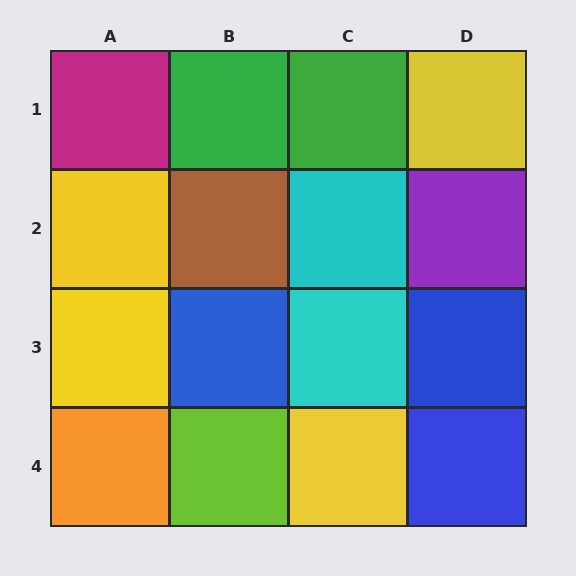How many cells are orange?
1 cell is orange.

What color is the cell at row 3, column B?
Blue.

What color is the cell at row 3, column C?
Cyan.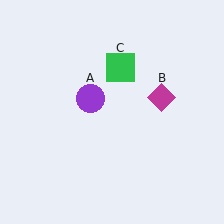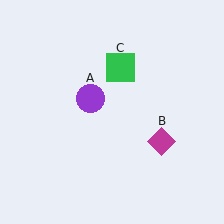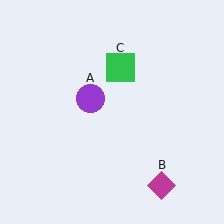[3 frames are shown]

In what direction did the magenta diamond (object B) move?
The magenta diamond (object B) moved down.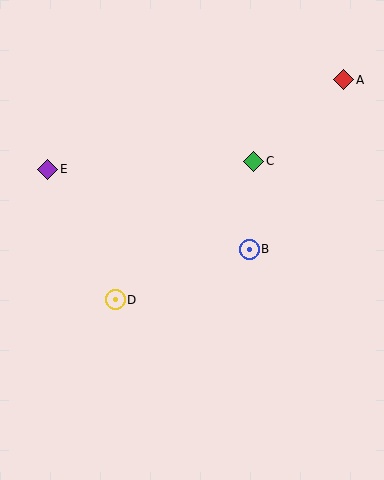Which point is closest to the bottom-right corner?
Point B is closest to the bottom-right corner.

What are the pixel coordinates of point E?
Point E is at (48, 169).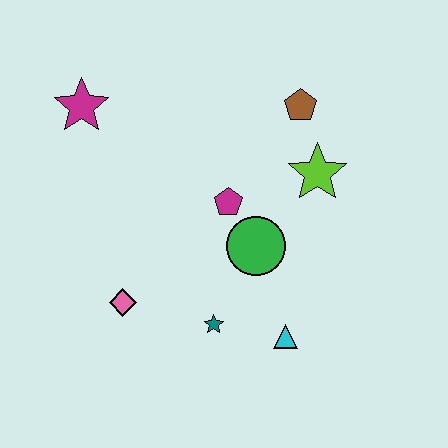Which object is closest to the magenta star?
The magenta pentagon is closest to the magenta star.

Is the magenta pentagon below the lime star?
Yes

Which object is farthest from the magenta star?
The cyan triangle is farthest from the magenta star.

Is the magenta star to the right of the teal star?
No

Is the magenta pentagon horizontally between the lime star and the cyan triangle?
No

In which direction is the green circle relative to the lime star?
The green circle is below the lime star.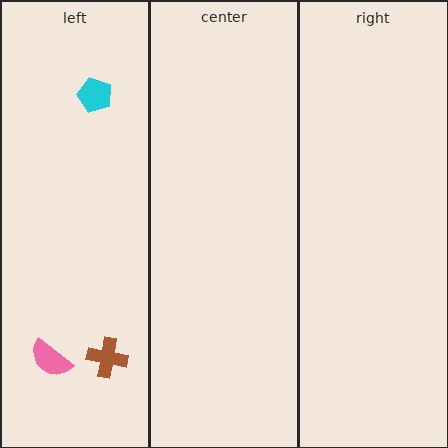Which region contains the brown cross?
The left region.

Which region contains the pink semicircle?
The left region.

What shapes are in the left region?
The brown cross, the pink semicircle, the cyan pentagon.